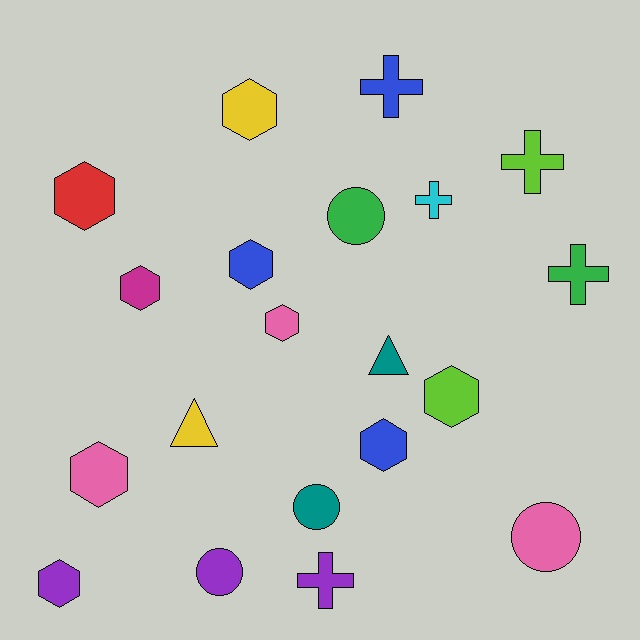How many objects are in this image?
There are 20 objects.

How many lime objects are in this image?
There are 2 lime objects.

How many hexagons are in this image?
There are 9 hexagons.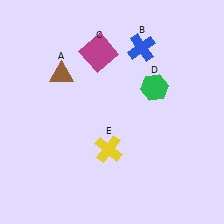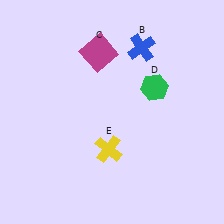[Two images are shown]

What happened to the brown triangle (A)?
The brown triangle (A) was removed in Image 2. It was in the top-left area of Image 1.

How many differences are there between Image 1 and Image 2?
There is 1 difference between the two images.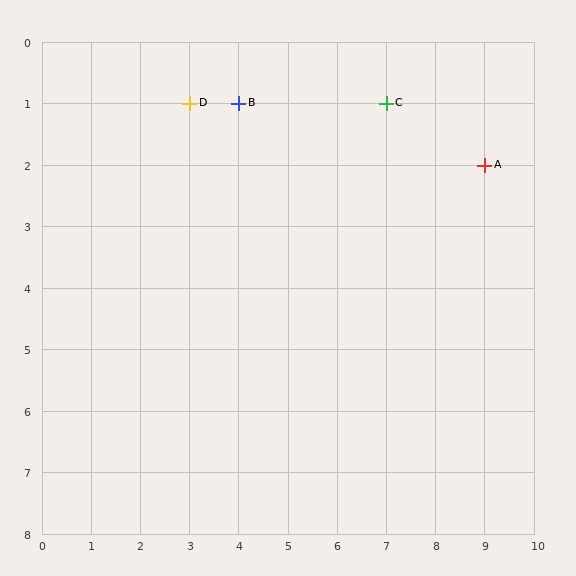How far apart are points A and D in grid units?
Points A and D are 6 columns and 1 row apart (about 6.1 grid units diagonally).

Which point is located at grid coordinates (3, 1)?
Point D is at (3, 1).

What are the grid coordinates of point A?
Point A is at grid coordinates (9, 2).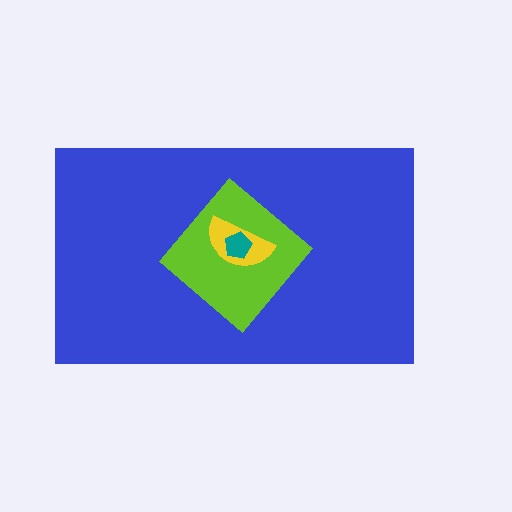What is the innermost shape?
The teal pentagon.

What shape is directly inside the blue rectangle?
The lime diamond.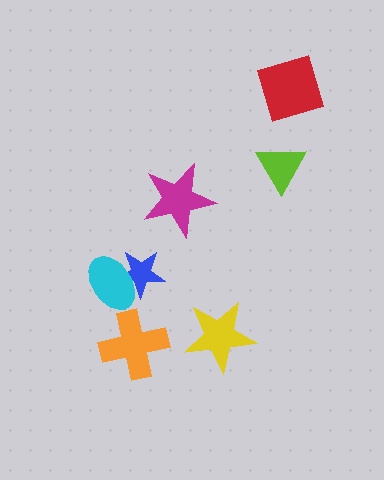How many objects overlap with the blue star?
1 object overlaps with the blue star.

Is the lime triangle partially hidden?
No, no other shape covers it.